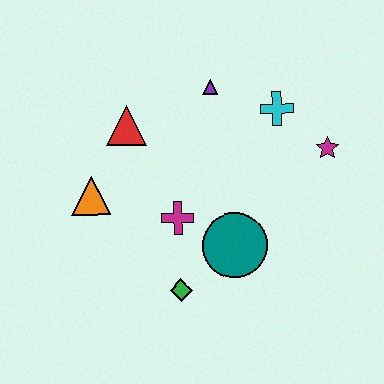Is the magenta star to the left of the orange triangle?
No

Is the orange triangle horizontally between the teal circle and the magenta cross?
No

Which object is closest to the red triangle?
The orange triangle is closest to the red triangle.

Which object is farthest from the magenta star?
The orange triangle is farthest from the magenta star.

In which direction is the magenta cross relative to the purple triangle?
The magenta cross is below the purple triangle.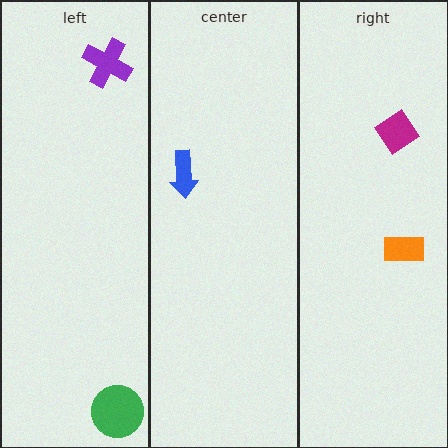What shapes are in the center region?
The blue arrow.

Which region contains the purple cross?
The left region.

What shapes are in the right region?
The orange rectangle, the magenta diamond.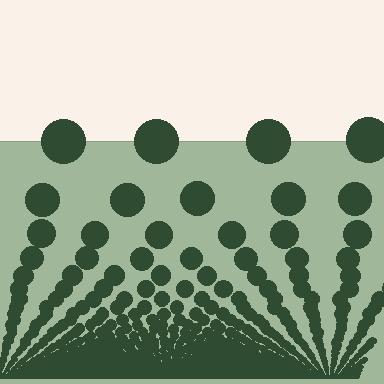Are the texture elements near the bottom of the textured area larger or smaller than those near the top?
Smaller. The gradient is inverted — elements near the bottom are smaller and denser.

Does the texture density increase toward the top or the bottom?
Density increases toward the bottom.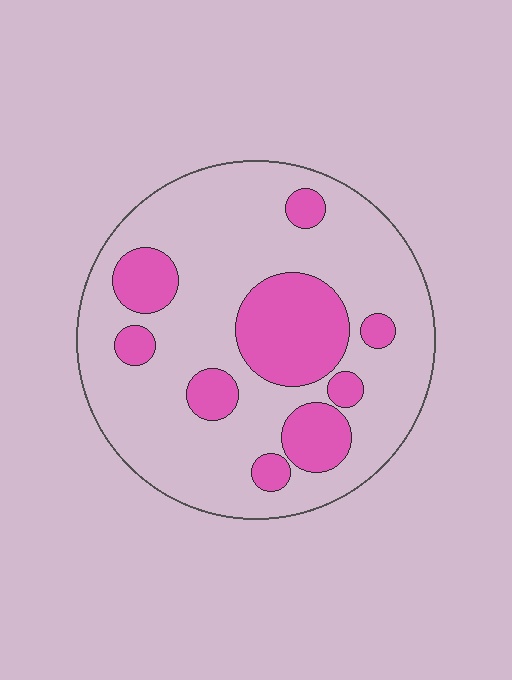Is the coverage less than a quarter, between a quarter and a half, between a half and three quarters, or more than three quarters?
Between a quarter and a half.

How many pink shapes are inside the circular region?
9.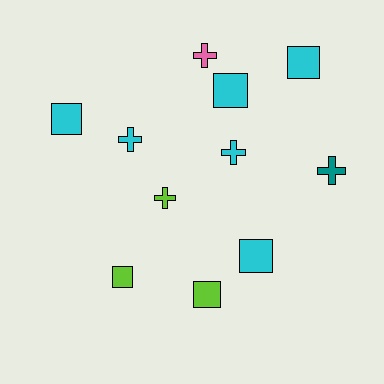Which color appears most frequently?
Cyan, with 6 objects.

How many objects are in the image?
There are 11 objects.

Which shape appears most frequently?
Square, with 6 objects.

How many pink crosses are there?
There is 1 pink cross.